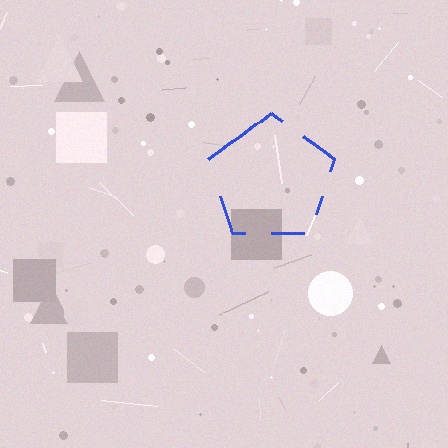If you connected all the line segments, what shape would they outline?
They would outline a pentagon.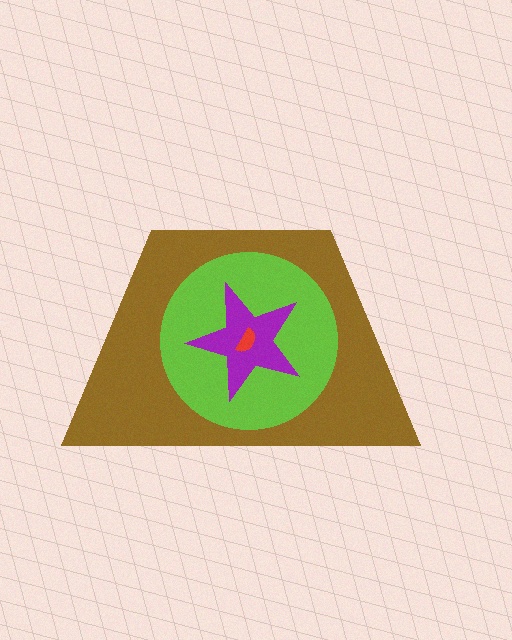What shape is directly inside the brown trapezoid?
The lime circle.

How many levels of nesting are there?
4.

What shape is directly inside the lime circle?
The purple star.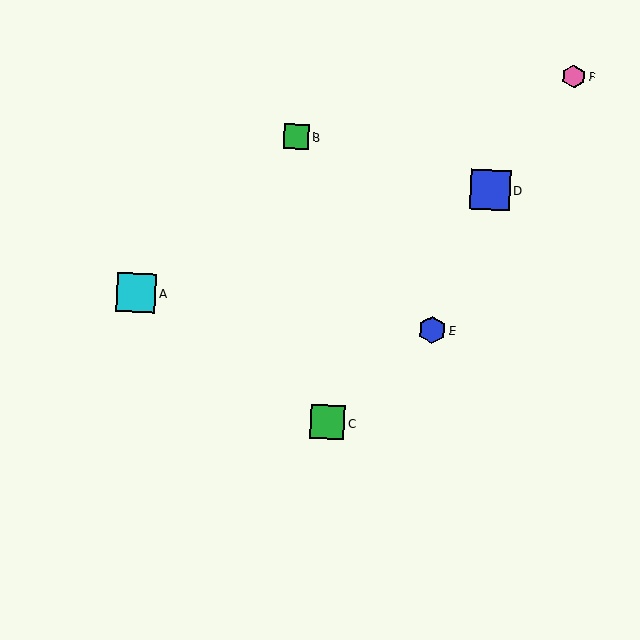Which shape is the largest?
The blue square (labeled D) is the largest.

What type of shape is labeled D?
Shape D is a blue square.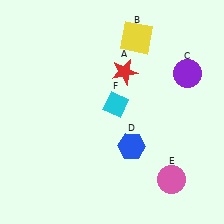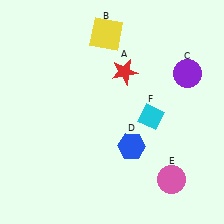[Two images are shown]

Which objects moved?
The objects that moved are: the yellow square (B), the cyan diamond (F).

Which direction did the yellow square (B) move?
The yellow square (B) moved left.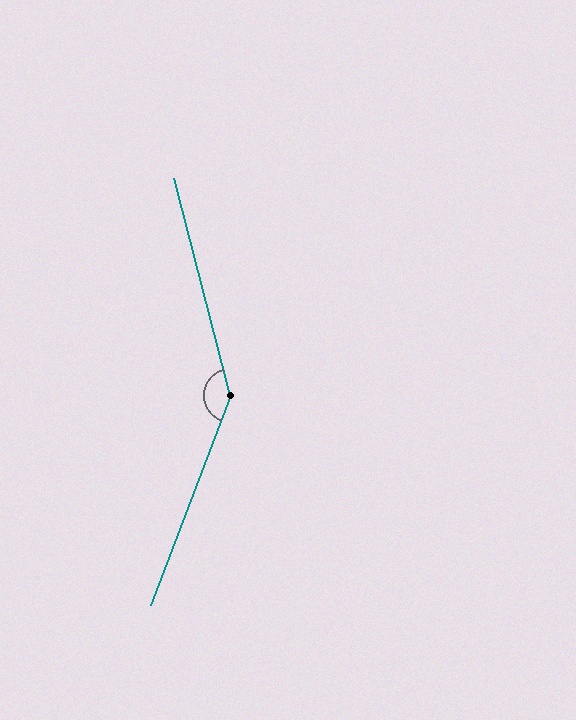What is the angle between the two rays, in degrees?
Approximately 145 degrees.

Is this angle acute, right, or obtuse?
It is obtuse.